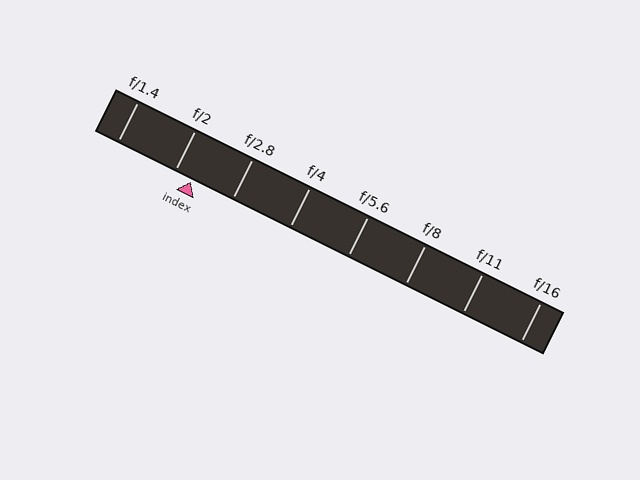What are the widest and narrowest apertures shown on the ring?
The widest aperture shown is f/1.4 and the narrowest is f/16.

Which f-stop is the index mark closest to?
The index mark is closest to f/2.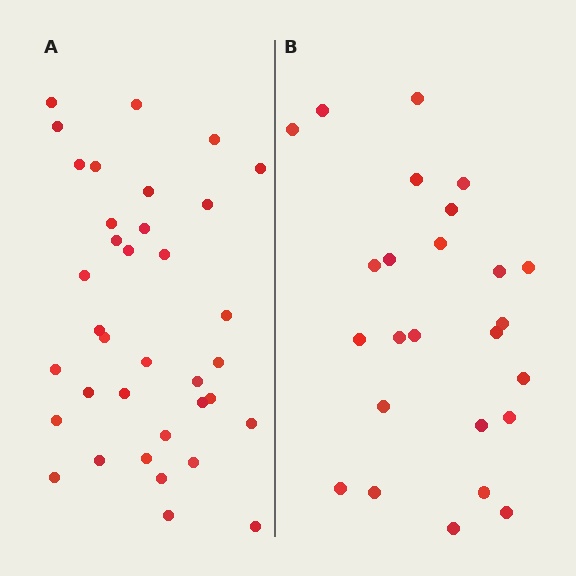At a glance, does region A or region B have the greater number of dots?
Region A (the left region) has more dots.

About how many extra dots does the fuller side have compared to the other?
Region A has roughly 12 or so more dots than region B.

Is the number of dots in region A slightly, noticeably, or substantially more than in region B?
Region A has noticeably more, but not dramatically so. The ratio is roughly 1.4 to 1.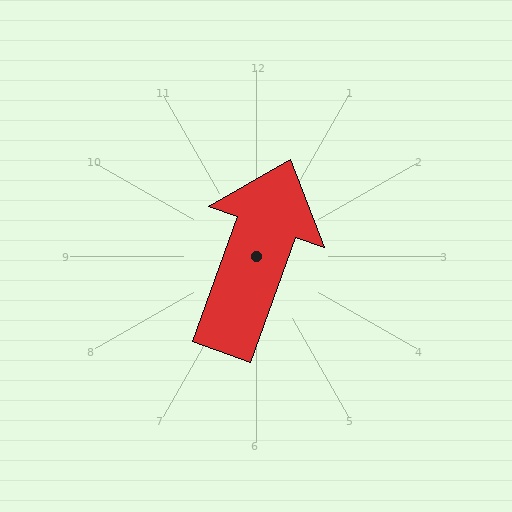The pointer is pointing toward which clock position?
Roughly 1 o'clock.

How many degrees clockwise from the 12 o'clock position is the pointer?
Approximately 20 degrees.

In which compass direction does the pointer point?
North.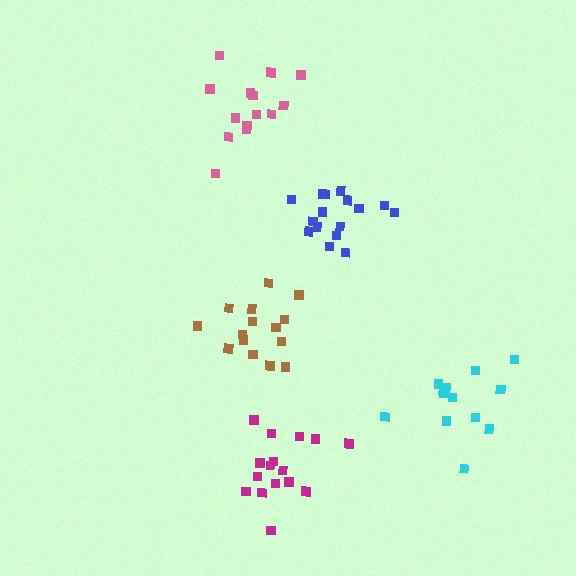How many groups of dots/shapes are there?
There are 5 groups.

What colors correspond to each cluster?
The clusters are colored: brown, cyan, blue, pink, magenta.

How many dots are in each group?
Group 1: 15 dots, Group 2: 13 dots, Group 3: 16 dots, Group 4: 14 dots, Group 5: 16 dots (74 total).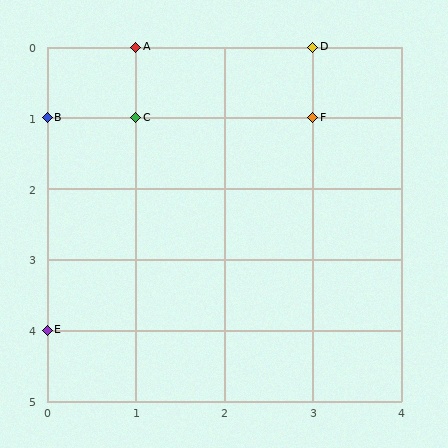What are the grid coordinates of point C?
Point C is at grid coordinates (1, 1).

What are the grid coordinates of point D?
Point D is at grid coordinates (3, 0).